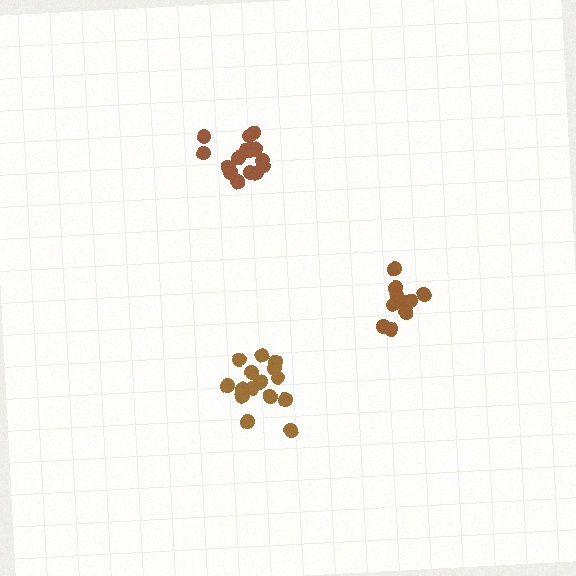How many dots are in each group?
Group 1: 15 dots, Group 2: 10 dots, Group 3: 16 dots (41 total).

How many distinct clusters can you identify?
There are 3 distinct clusters.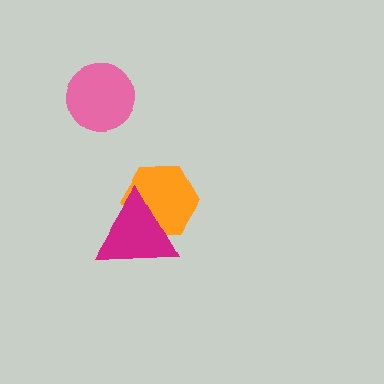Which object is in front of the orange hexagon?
The magenta triangle is in front of the orange hexagon.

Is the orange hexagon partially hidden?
Yes, it is partially covered by another shape.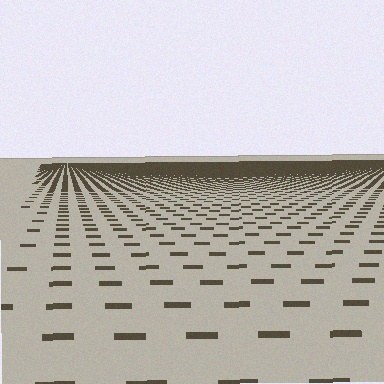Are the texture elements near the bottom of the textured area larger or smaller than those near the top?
Larger. Near the bottom, elements are closer to the viewer and appear at a bigger on-screen size.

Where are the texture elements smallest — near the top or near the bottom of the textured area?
Near the top.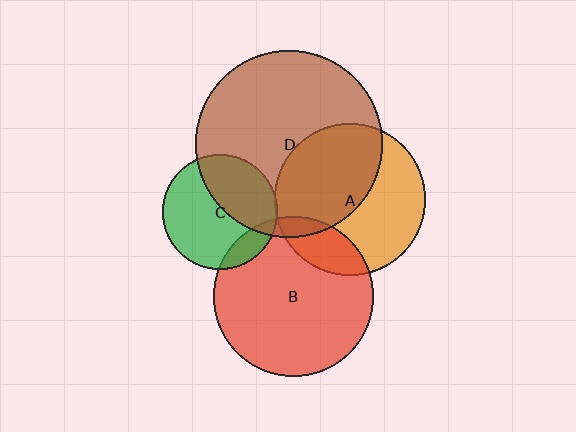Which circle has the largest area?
Circle D (brown).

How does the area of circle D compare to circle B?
Approximately 1.4 times.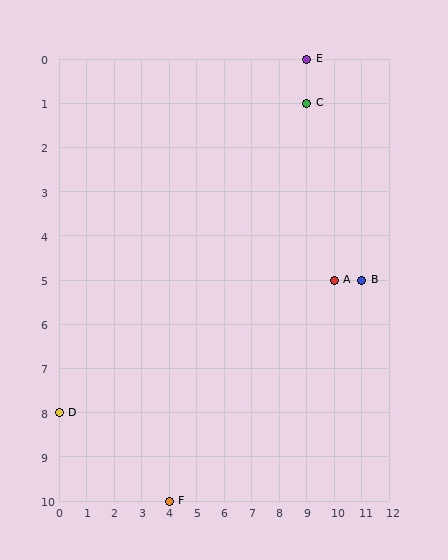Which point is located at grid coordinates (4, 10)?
Point F is at (4, 10).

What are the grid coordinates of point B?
Point B is at grid coordinates (11, 5).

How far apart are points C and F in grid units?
Points C and F are 5 columns and 9 rows apart (about 10.3 grid units diagonally).